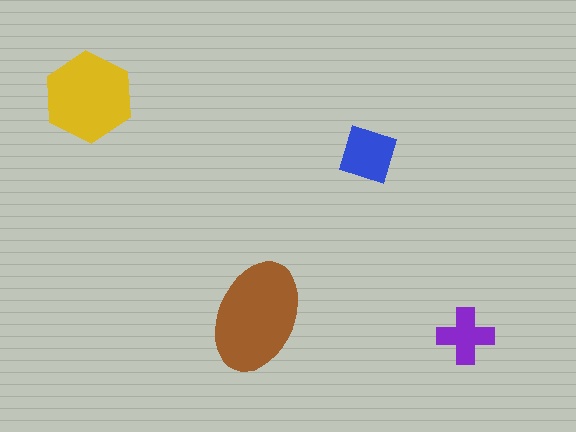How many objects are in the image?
There are 4 objects in the image.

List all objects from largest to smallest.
The brown ellipse, the yellow hexagon, the blue square, the purple cross.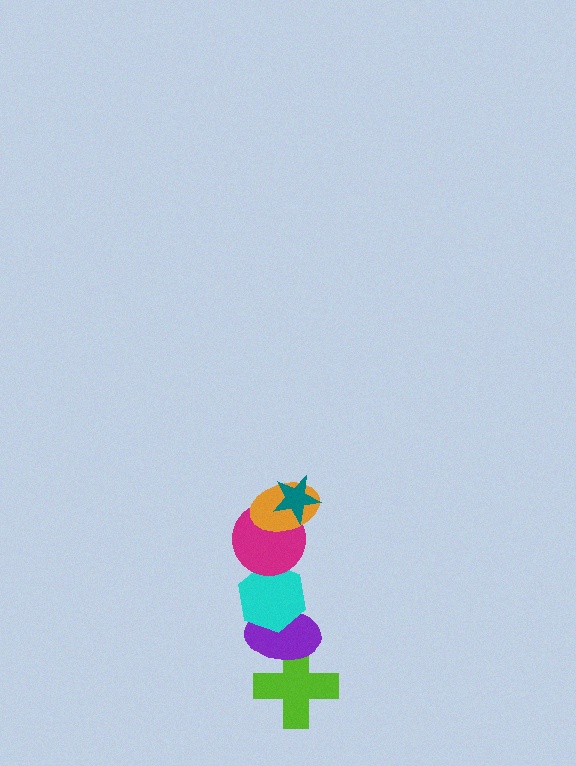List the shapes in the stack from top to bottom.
From top to bottom: the teal star, the orange ellipse, the magenta circle, the cyan hexagon, the purple ellipse, the lime cross.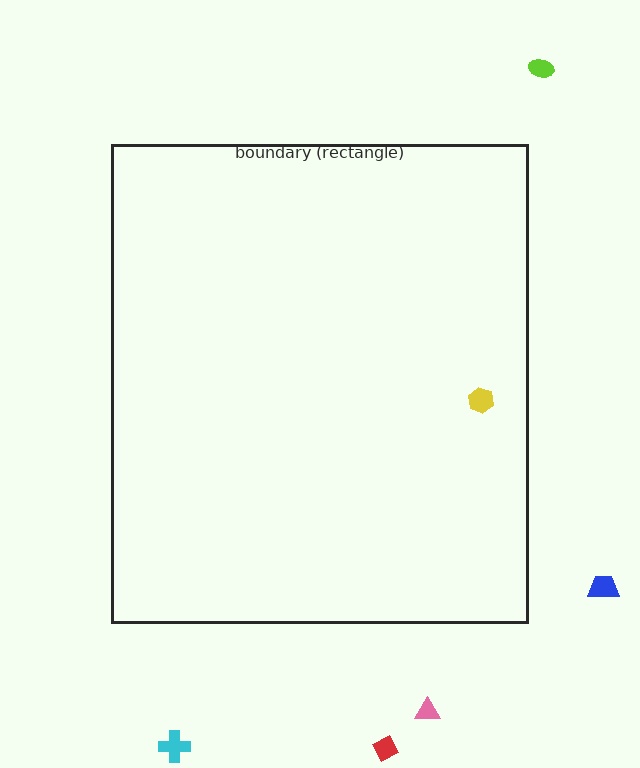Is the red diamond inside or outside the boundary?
Outside.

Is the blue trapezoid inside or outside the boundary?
Outside.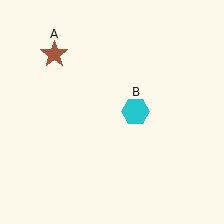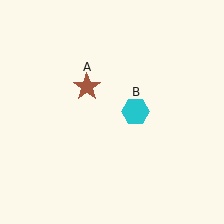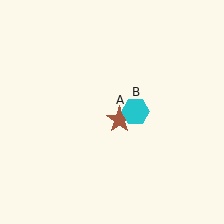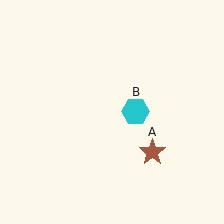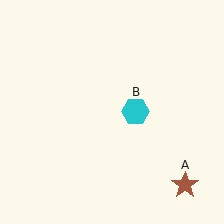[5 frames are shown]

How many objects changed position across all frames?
1 object changed position: brown star (object A).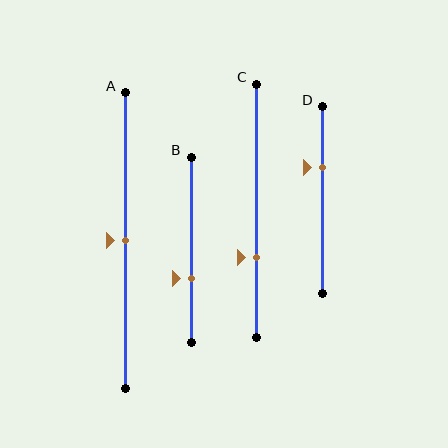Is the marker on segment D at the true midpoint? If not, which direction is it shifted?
No, the marker on segment D is shifted upward by about 17% of the segment length.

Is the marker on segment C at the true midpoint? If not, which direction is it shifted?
No, the marker on segment C is shifted downward by about 18% of the segment length.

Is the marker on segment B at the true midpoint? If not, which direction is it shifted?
No, the marker on segment B is shifted downward by about 15% of the segment length.